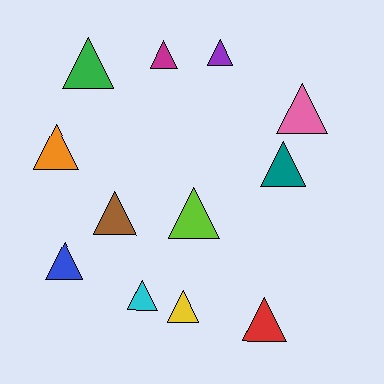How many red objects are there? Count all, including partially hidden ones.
There is 1 red object.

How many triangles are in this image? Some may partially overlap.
There are 12 triangles.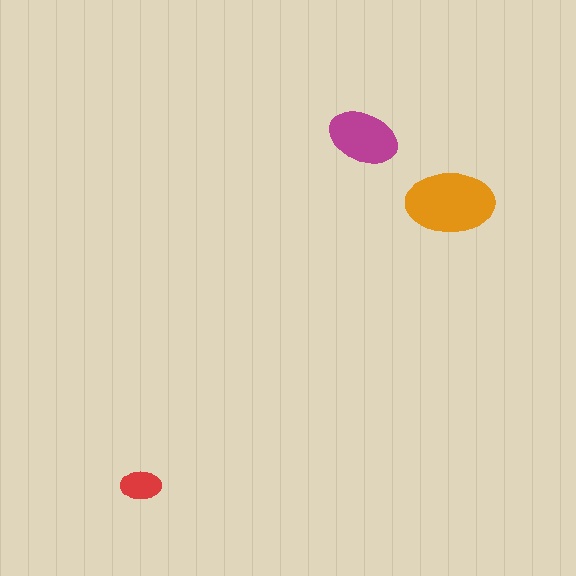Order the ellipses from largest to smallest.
the orange one, the magenta one, the red one.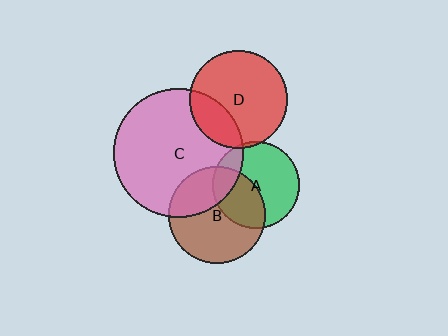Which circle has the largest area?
Circle C (pink).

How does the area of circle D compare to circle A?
Approximately 1.3 times.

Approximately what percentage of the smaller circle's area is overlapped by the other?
Approximately 20%.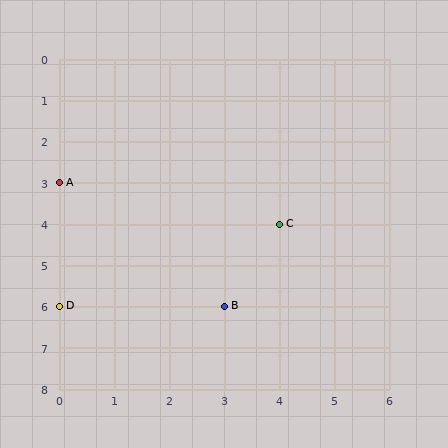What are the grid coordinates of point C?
Point C is at grid coordinates (4, 4).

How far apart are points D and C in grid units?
Points D and C are 4 columns and 2 rows apart (about 4.5 grid units diagonally).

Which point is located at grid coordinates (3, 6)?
Point B is at (3, 6).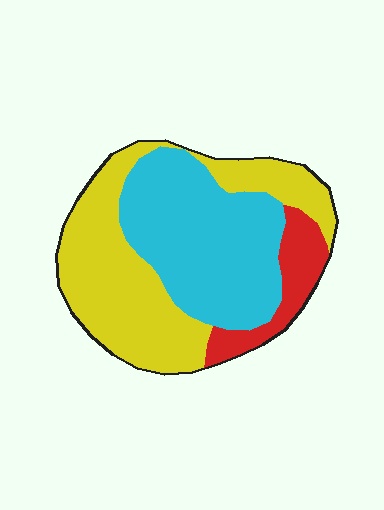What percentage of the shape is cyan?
Cyan takes up about two fifths (2/5) of the shape.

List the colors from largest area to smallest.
From largest to smallest: yellow, cyan, red.